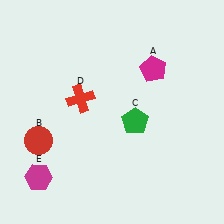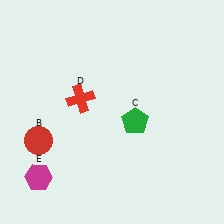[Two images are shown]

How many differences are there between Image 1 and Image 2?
There is 1 difference between the two images.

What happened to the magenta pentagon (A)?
The magenta pentagon (A) was removed in Image 2. It was in the top-right area of Image 1.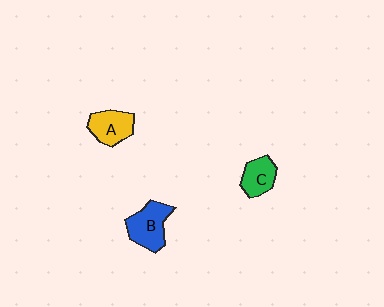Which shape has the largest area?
Shape B (blue).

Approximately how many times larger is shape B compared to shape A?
Approximately 1.2 times.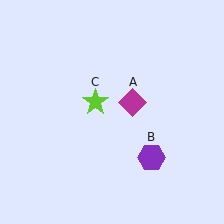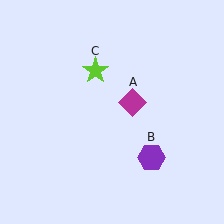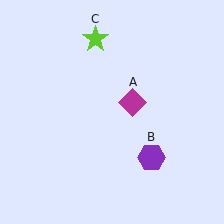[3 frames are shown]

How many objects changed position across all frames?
1 object changed position: lime star (object C).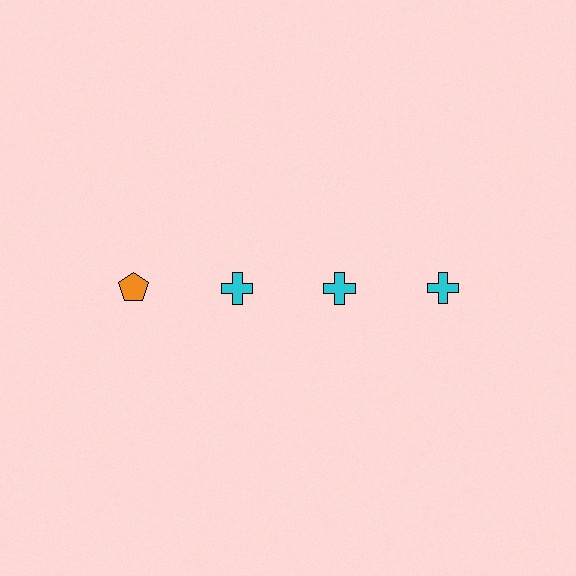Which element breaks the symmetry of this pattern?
The orange pentagon in the top row, leftmost column breaks the symmetry. All other shapes are cyan crosses.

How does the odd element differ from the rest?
It differs in both color (orange instead of cyan) and shape (pentagon instead of cross).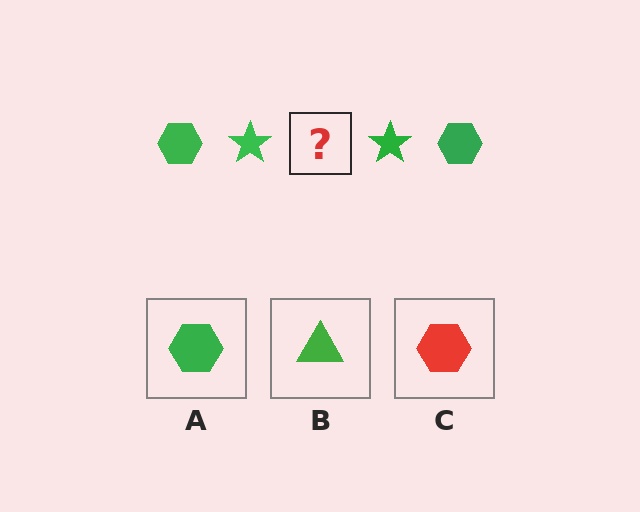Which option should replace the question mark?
Option A.